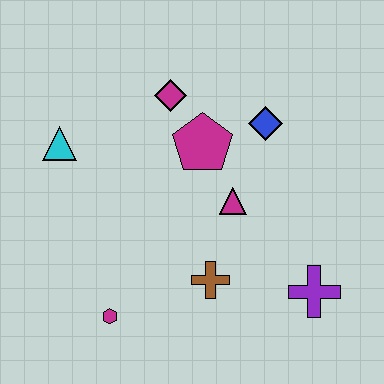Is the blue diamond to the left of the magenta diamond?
No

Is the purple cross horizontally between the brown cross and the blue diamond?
No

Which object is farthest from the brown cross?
The cyan triangle is farthest from the brown cross.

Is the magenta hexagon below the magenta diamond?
Yes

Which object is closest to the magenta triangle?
The magenta pentagon is closest to the magenta triangle.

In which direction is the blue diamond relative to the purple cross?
The blue diamond is above the purple cross.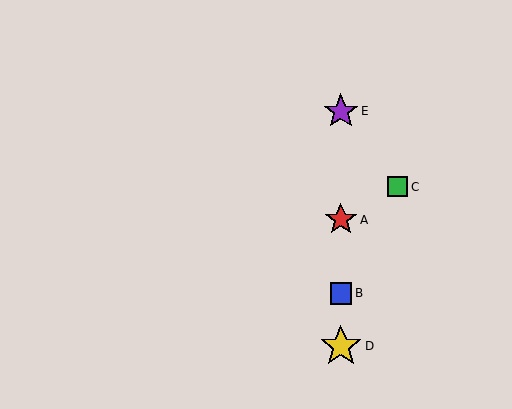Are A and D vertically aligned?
Yes, both are at x≈341.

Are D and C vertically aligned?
No, D is at x≈341 and C is at x≈397.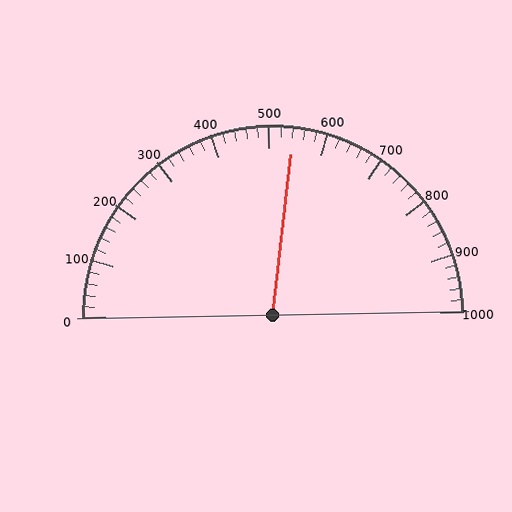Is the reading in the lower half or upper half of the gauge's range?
The reading is in the upper half of the range (0 to 1000).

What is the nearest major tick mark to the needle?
The nearest major tick mark is 500.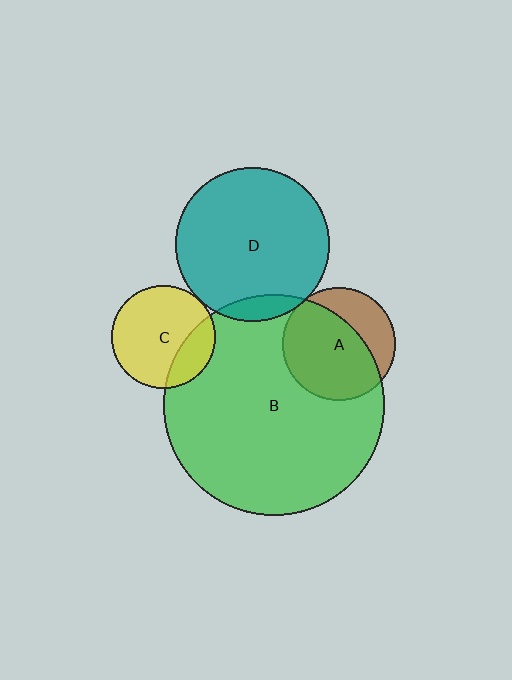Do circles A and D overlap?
Yes.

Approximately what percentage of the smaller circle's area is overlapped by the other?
Approximately 5%.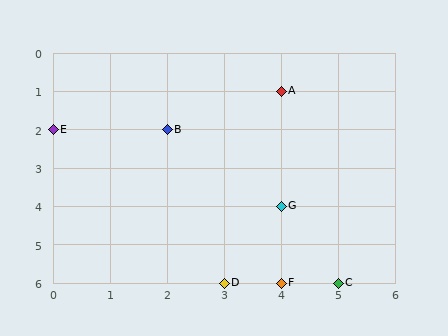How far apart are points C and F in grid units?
Points C and F are 1 column apart.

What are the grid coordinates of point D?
Point D is at grid coordinates (3, 6).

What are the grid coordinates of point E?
Point E is at grid coordinates (0, 2).